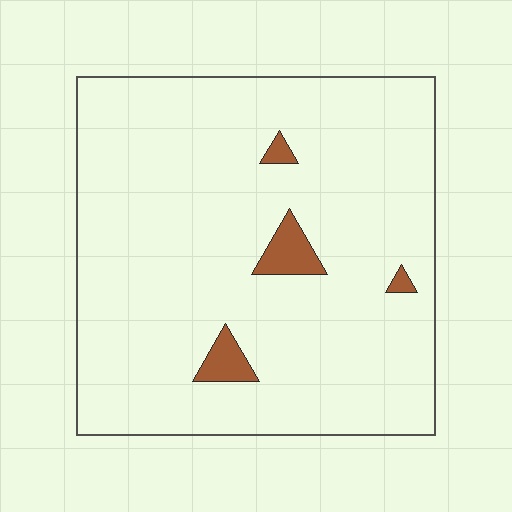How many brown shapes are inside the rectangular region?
4.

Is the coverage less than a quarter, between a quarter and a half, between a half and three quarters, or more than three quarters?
Less than a quarter.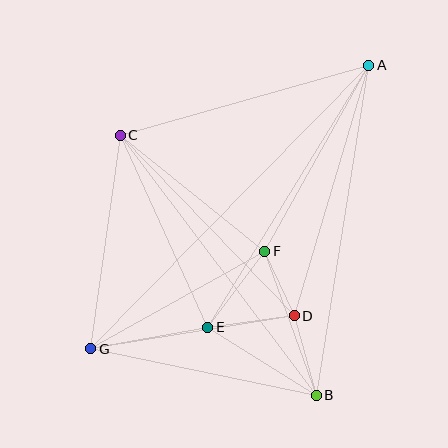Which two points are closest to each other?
Points D and F are closest to each other.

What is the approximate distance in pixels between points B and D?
The distance between B and D is approximately 82 pixels.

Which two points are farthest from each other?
Points A and G are farthest from each other.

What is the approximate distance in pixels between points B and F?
The distance between B and F is approximately 153 pixels.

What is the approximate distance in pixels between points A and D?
The distance between A and D is approximately 261 pixels.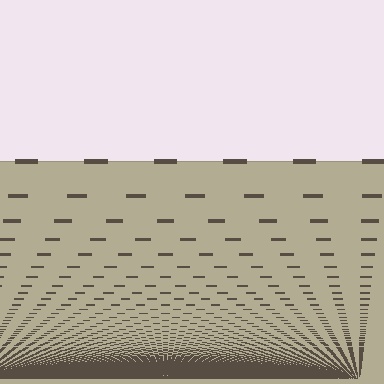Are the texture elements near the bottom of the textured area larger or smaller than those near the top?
Smaller. The gradient is inverted — elements near the bottom are smaller and denser.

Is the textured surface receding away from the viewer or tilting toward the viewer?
The surface appears to tilt toward the viewer. Texture elements get larger and sparser toward the top.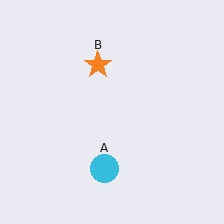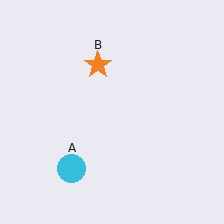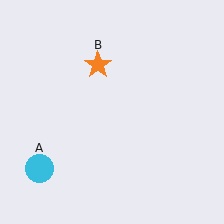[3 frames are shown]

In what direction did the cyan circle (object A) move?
The cyan circle (object A) moved left.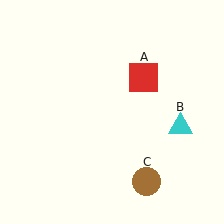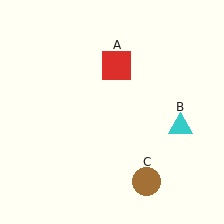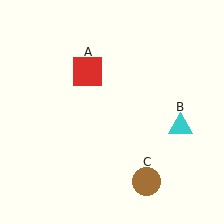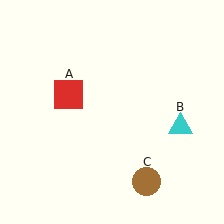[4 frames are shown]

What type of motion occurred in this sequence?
The red square (object A) rotated counterclockwise around the center of the scene.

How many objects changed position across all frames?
1 object changed position: red square (object A).